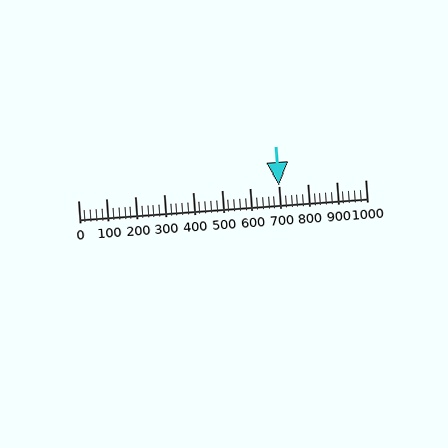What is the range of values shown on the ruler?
The ruler shows values from 0 to 1000.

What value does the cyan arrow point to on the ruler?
The cyan arrow points to approximately 700.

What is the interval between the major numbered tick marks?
The major tick marks are spaced 100 units apart.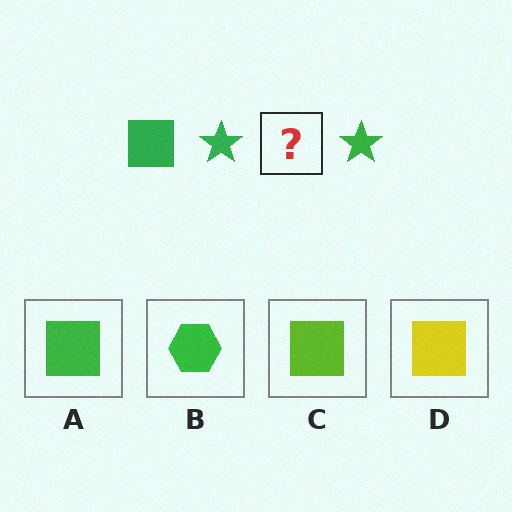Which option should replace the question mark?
Option A.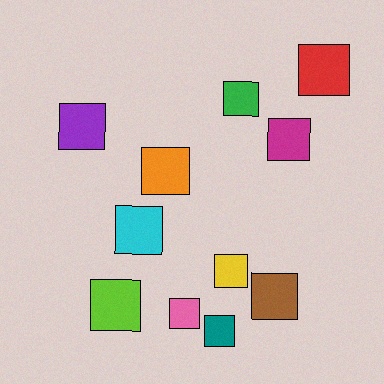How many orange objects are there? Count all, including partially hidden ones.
There is 1 orange object.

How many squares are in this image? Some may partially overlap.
There are 11 squares.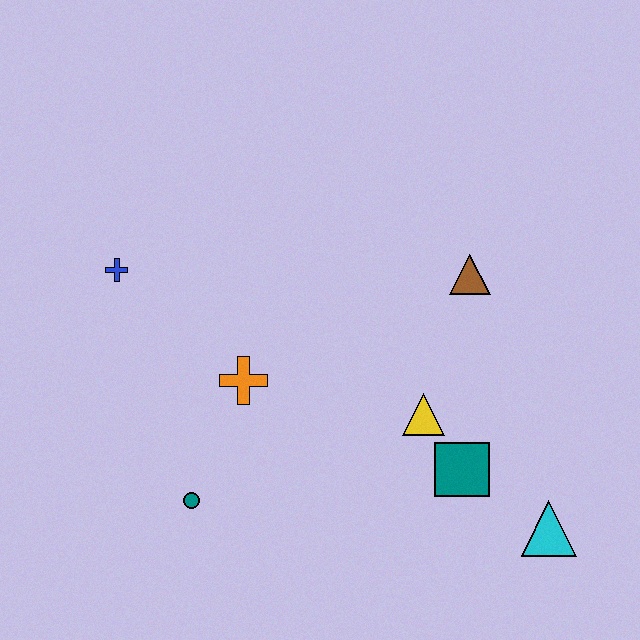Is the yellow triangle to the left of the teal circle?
No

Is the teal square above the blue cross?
No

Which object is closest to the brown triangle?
The yellow triangle is closest to the brown triangle.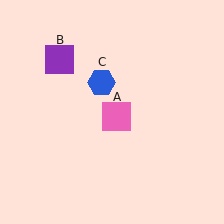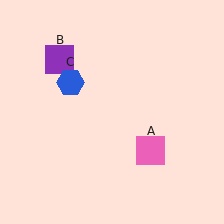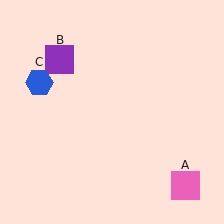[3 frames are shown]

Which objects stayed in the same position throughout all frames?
Purple square (object B) remained stationary.